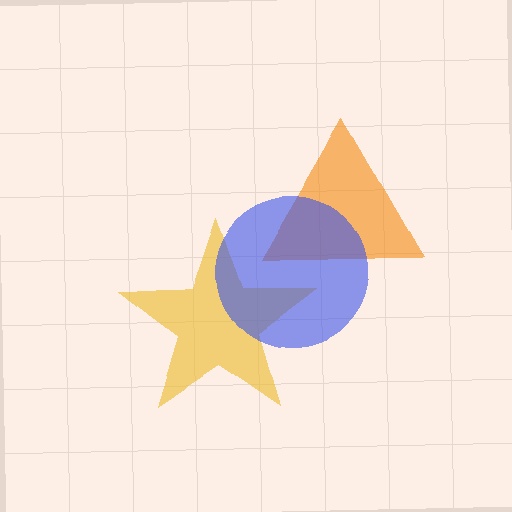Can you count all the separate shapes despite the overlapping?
Yes, there are 3 separate shapes.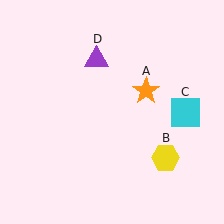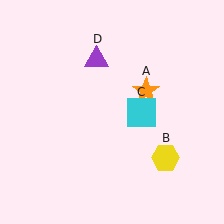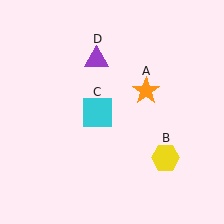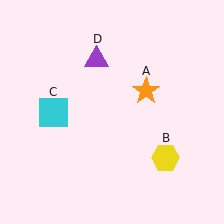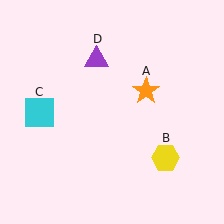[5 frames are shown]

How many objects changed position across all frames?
1 object changed position: cyan square (object C).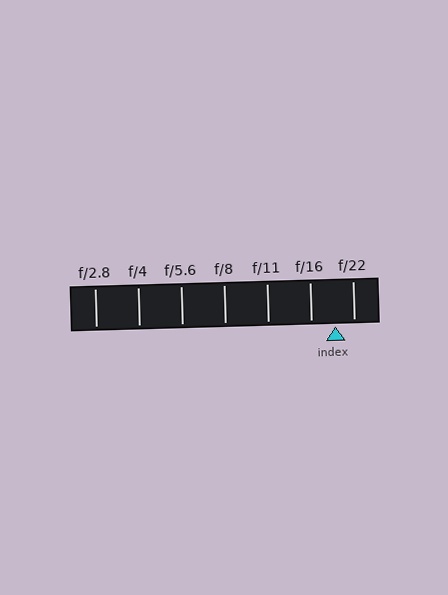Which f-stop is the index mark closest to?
The index mark is closest to f/22.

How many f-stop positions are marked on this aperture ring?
There are 7 f-stop positions marked.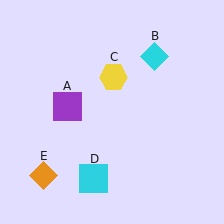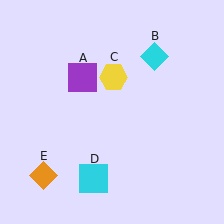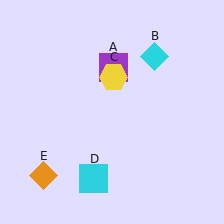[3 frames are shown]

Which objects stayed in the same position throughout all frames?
Cyan diamond (object B) and yellow hexagon (object C) and cyan square (object D) and orange diamond (object E) remained stationary.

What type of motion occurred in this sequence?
The purple square (object A) rotated clockwise around the center of the scene.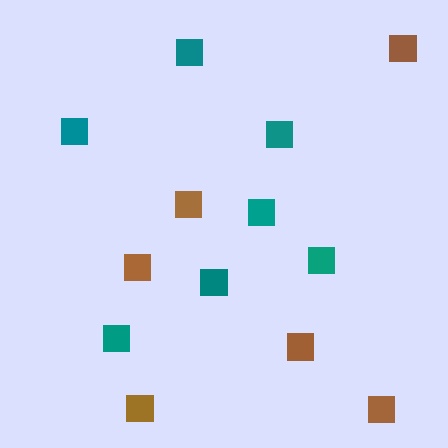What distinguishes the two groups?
There are 2 groups: one group of teal squares (7) and one group of brown squares (6).